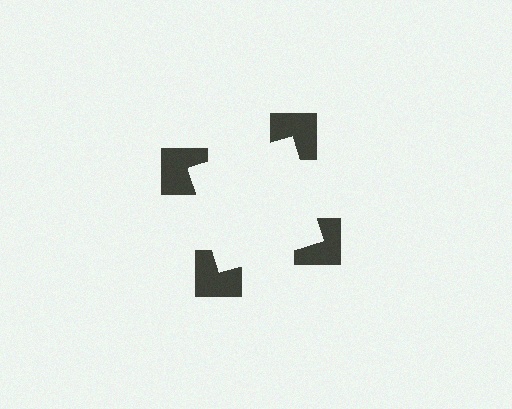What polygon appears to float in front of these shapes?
An illusory square — its edges are inferred from the aligned wedge cuts in the notched squares, not physically drawn.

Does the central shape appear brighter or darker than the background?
It typically appears slightly brighter than the background, even though no actual brightness change is drawn.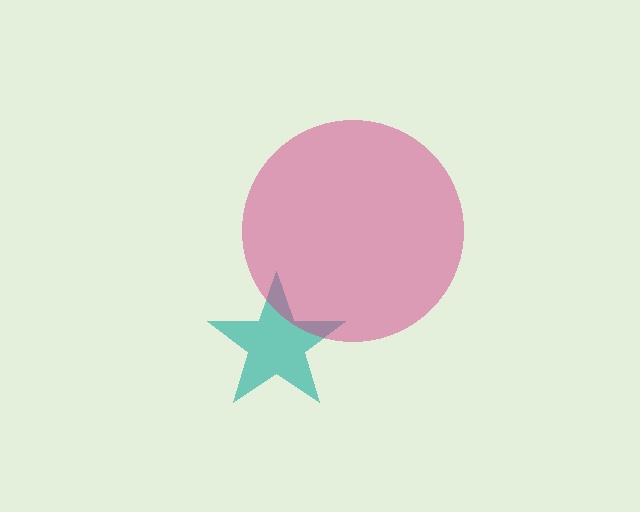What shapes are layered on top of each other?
The layered shapes are: a teal star, a magenta circle.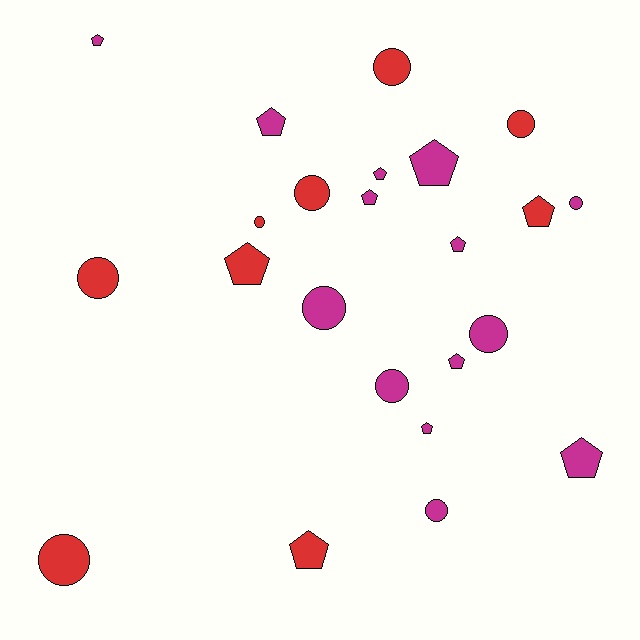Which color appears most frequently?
Magenta, with 14 objects.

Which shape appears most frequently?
Pentagon, with 12 objects.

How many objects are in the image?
There are 23 objects.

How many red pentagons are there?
There are 3 red pentagons.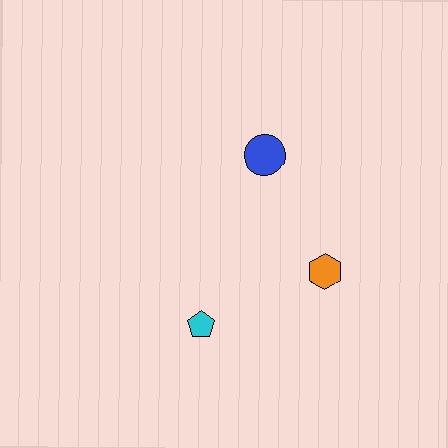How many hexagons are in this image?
There is 1 hexagon.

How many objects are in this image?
There are 3 objects.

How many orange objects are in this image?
There is 1 orange object.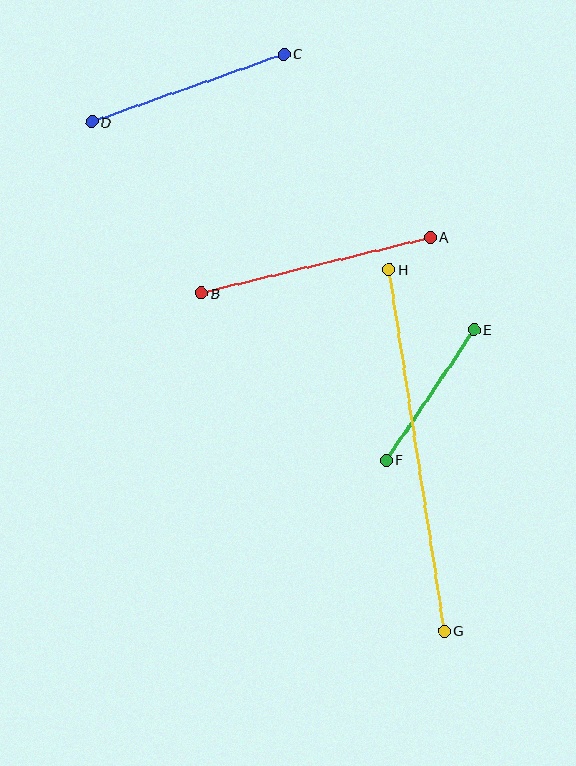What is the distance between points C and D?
The distance is approximately 204 pixels.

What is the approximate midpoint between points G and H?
The midpoint is at approximately (417, 450) pixels.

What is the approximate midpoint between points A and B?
The midpoint is at approximately (316, 265) pixels.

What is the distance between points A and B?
The distance is approximately 236 pixels.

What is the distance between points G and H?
The distance is approximately 365 pixels.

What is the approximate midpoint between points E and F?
The midpoint is at approximately (430, 395) pixels.